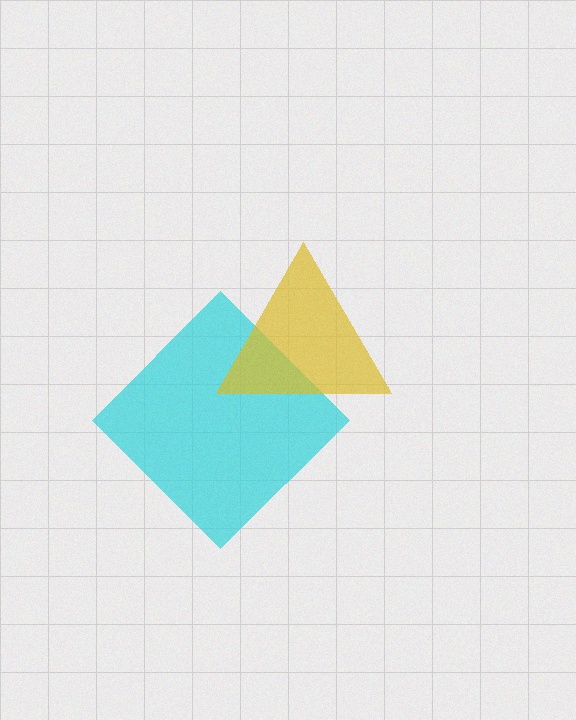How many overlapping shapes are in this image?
There are 2 overlapping shapes in the image.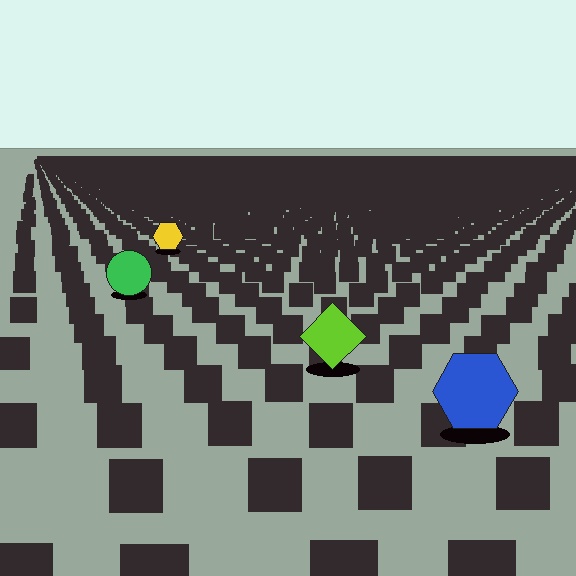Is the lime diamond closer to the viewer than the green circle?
Yes. The lime diamond is closer — you can tell from the texture gradient: the ground texture is coarser near it.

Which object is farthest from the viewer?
The yellow hexagon is farthest from the viewer. It appears smaller and the ground texture around it is denser.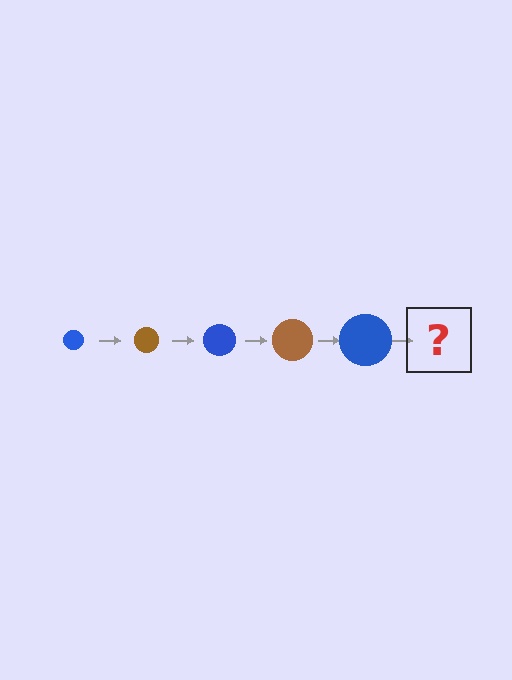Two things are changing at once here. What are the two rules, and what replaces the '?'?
The two rules are that the circle grows larger each step and the color cycles through blue and brown. The '?' should be a brown circle, larger than the previous one.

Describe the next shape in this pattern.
It should be a brown circle, larger than the previous one.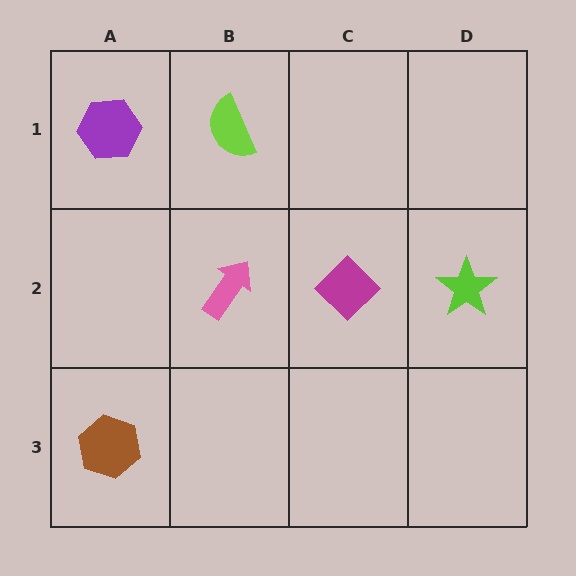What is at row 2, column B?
A pink arrow.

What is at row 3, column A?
A brown hexagon.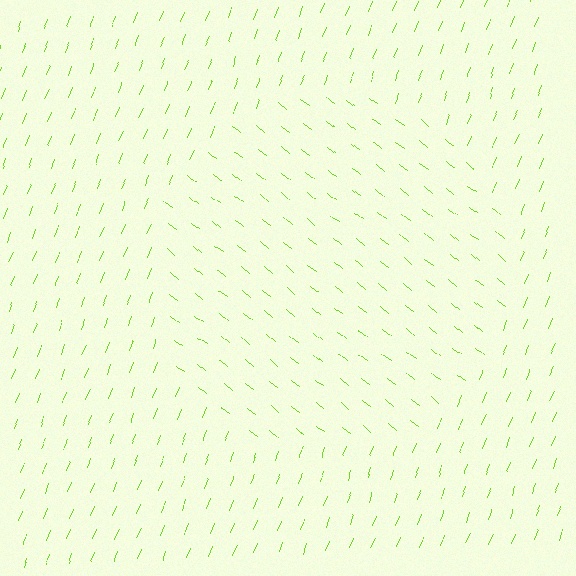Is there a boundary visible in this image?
Yes, there is a texture boundary formed by a change in line orientation.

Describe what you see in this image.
The image is filled with small lime line segments. A circle region in the image has lines oriented differently from the surrounding lines, creating a visible texture boundary.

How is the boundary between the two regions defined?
The boundary is defined purely by a change in line orientation (approximately 73 degrees difference). All lines are the same color and thickness.